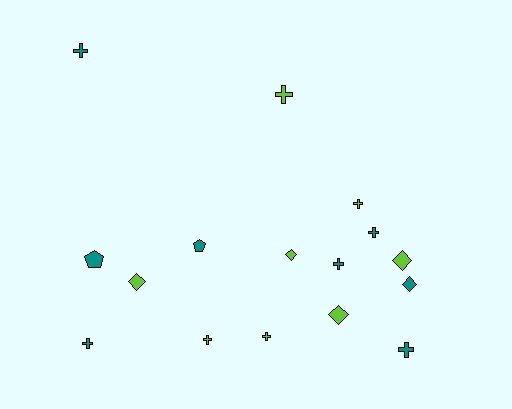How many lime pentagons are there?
There are no lime pentagons.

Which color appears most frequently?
Lime, with 8 objects.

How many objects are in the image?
There are 16 objects.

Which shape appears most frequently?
Cross, with 9 objects.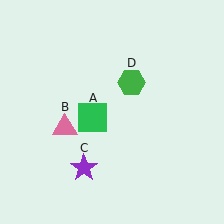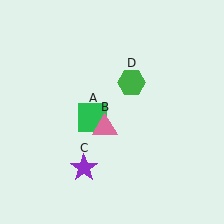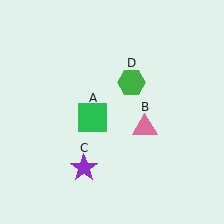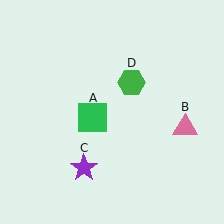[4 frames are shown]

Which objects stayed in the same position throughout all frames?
Green square (object A) and purple star (object C) and green hexagon (object D) remained stationary.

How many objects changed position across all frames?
1 object changed position: pink triangle (object B).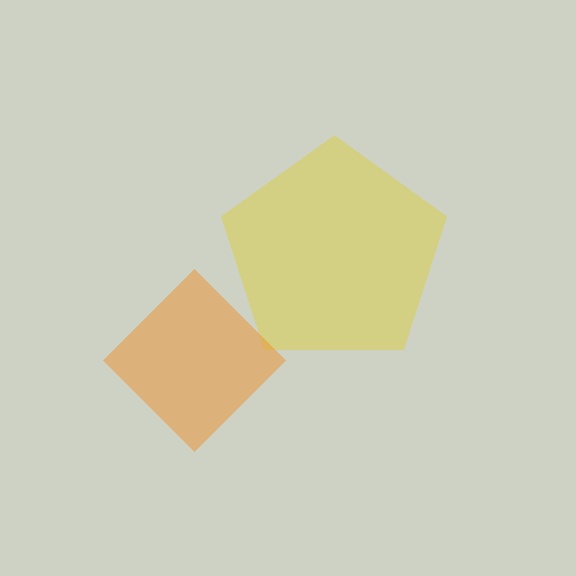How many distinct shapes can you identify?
There are 2 distinct shapes: a yellow pentagon, an orange diamond.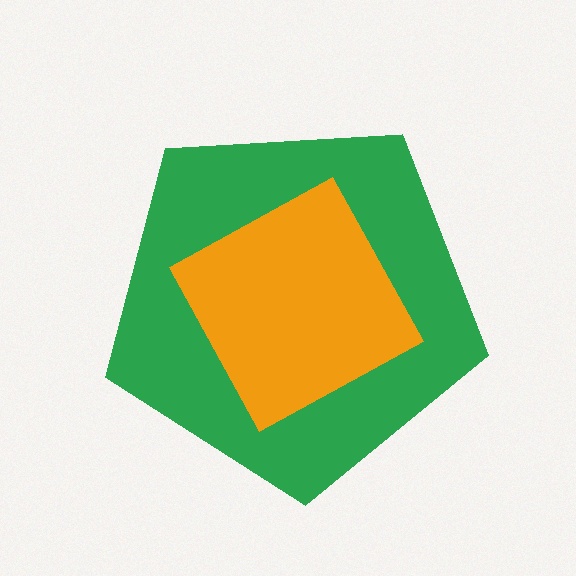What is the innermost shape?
The orange square.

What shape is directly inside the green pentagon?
The orange square.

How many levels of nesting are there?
2.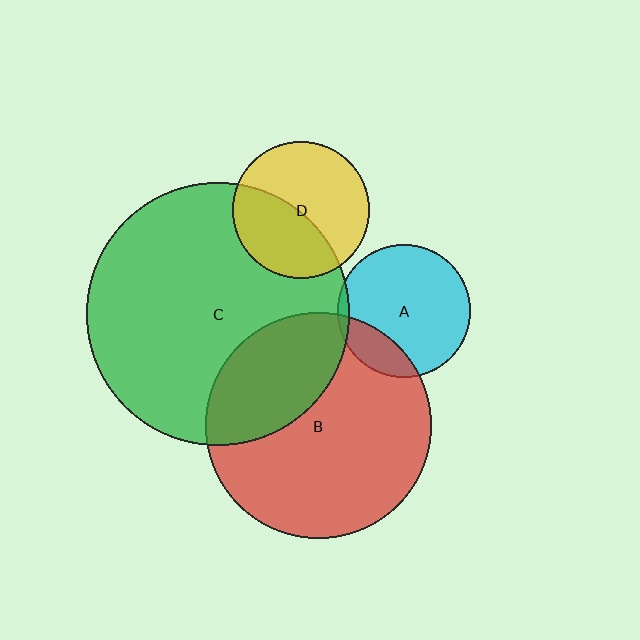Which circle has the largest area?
Circle C (green).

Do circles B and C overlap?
Yes.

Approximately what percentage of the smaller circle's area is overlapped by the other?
Approximately 30%.